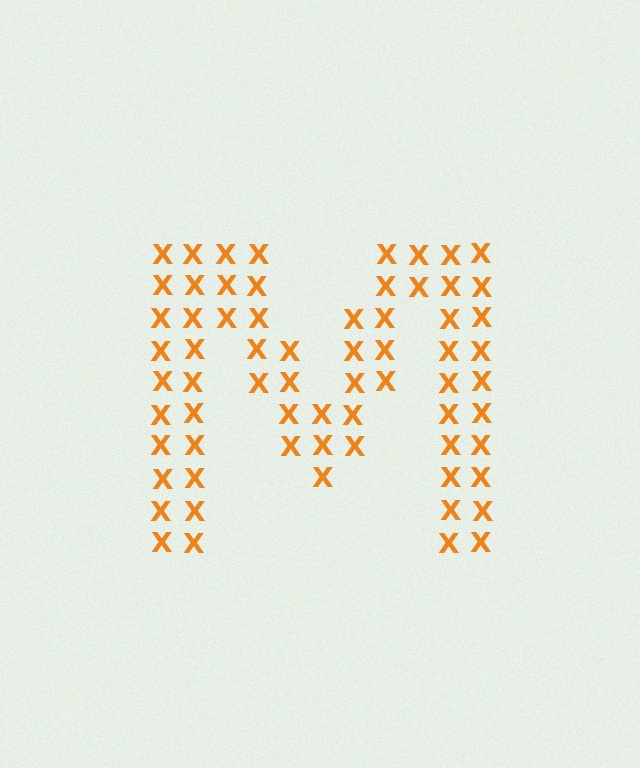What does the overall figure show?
The overall figure shows the letter M.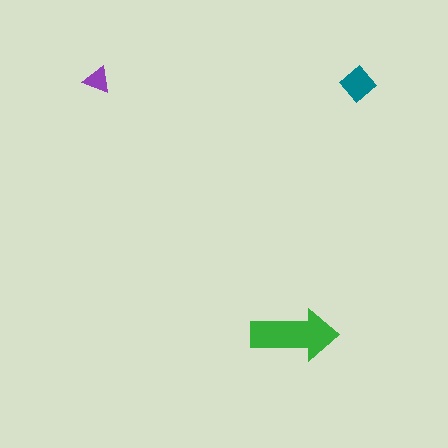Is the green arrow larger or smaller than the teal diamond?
Larger.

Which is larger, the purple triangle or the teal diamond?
The teal diamond.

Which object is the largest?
The green arrow.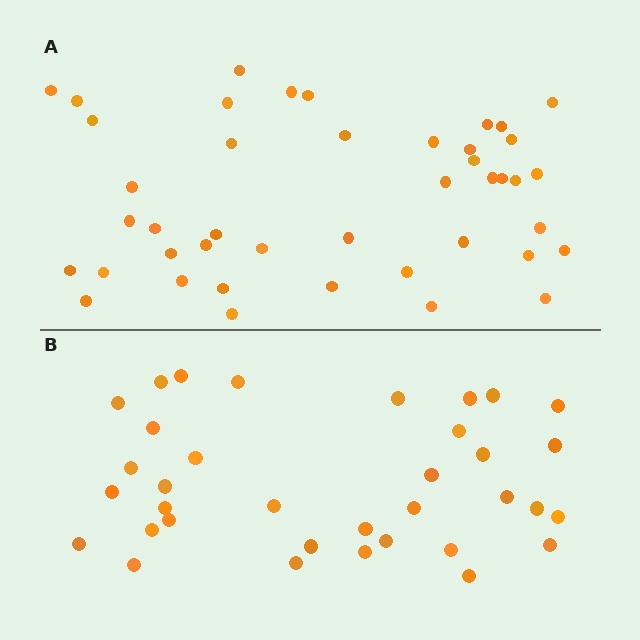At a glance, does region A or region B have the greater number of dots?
Region A (the top region) has more dots.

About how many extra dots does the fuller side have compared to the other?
Region A has roughly 8 or so more dots than region B.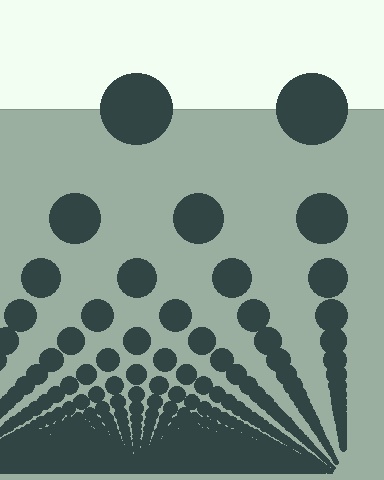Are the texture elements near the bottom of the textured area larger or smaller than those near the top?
Smaller. The gradient is inverted — elements near the bottom are smaller and denser.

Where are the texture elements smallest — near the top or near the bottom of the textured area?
Near the bottom.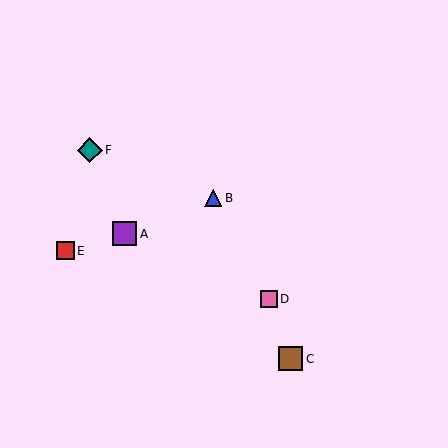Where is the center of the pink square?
The center of the pink square is at (269, 299).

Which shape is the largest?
The teal diamond (labeled F) is the largest.